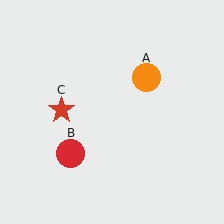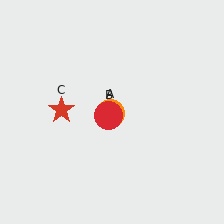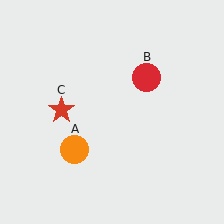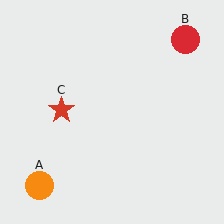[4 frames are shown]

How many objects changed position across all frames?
2 objects changed position: orange circle (object A), red circle (object B).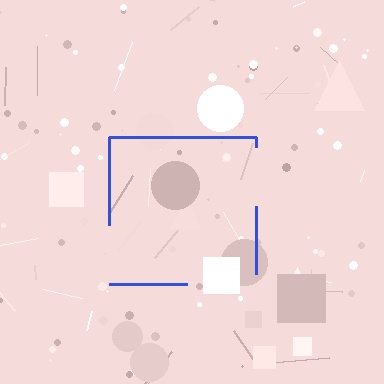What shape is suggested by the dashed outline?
The dashed outline suggests a square.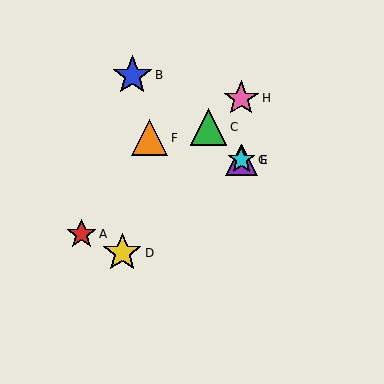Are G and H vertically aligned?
Yes, both are at x≈241.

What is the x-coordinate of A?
Object A is at x≈82.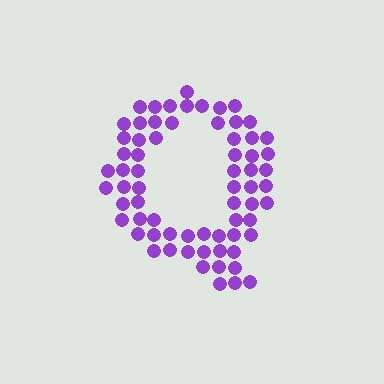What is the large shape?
The large shape is the letter Q.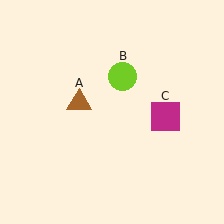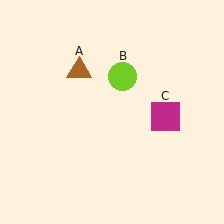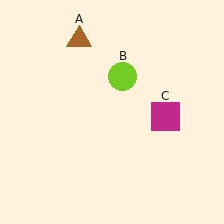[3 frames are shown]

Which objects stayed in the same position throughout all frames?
Lime circle (object B) and magenta square (object C) remained stationary.